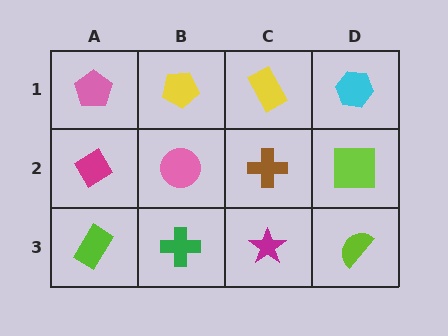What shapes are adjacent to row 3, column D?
A lime square (row 2, column D), a magenta star (row 3, column C).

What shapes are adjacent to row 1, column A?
A magenta diamond (row 2, column A), a yellow pentagon (row 1, column B).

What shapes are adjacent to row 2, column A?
A pink pentagon (row 1, column A), a lime rectangle (row 3, column A), a pink circle (row 2, column B).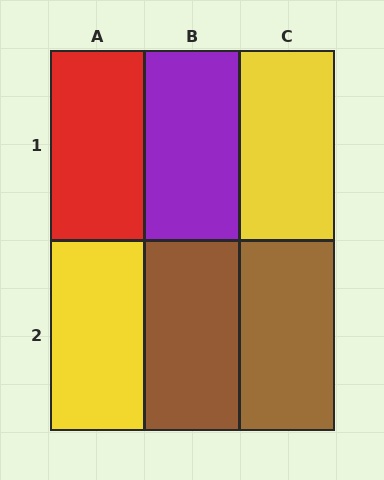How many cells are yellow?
2 cells are yellow.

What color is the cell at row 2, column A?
Yellow.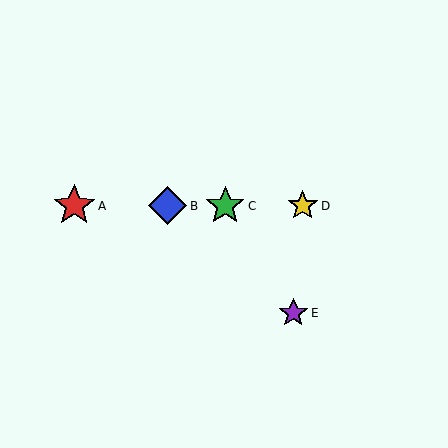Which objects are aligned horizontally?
Objects A, B, C, D are aligned horizontally.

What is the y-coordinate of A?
Object A is at y≈206.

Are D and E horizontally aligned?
No, D is at y≈206 and E is at y≈313.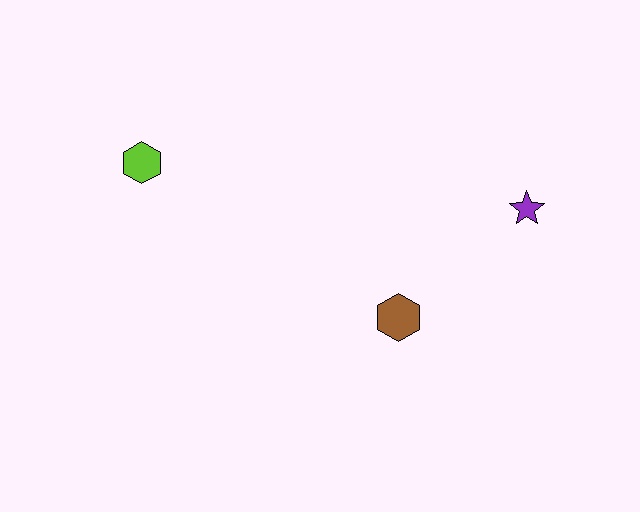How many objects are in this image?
There are 3 objects.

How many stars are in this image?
There is 1 star.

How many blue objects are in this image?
There are no blue objects.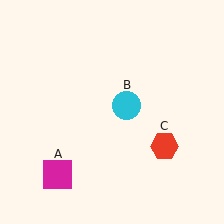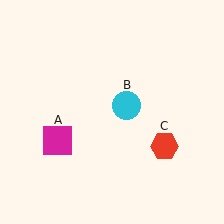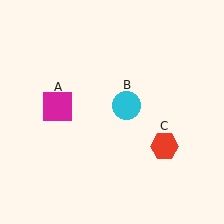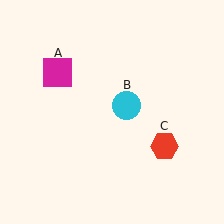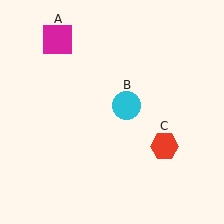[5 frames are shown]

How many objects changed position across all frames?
1 object changed position: magenta square (object A).